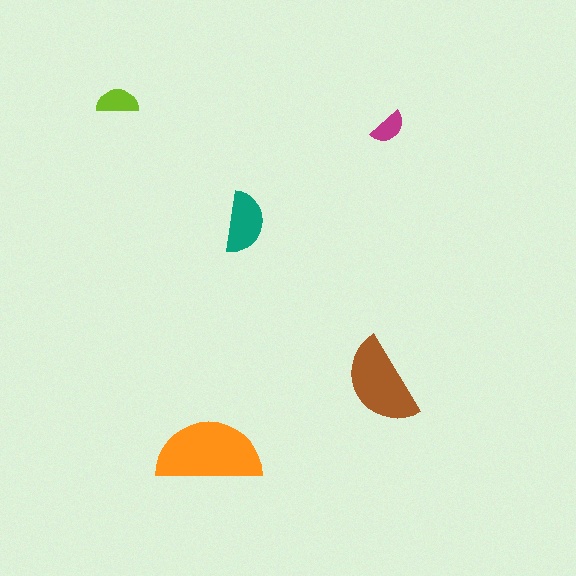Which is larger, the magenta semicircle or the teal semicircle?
The teal one.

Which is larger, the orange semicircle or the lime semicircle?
The orange one.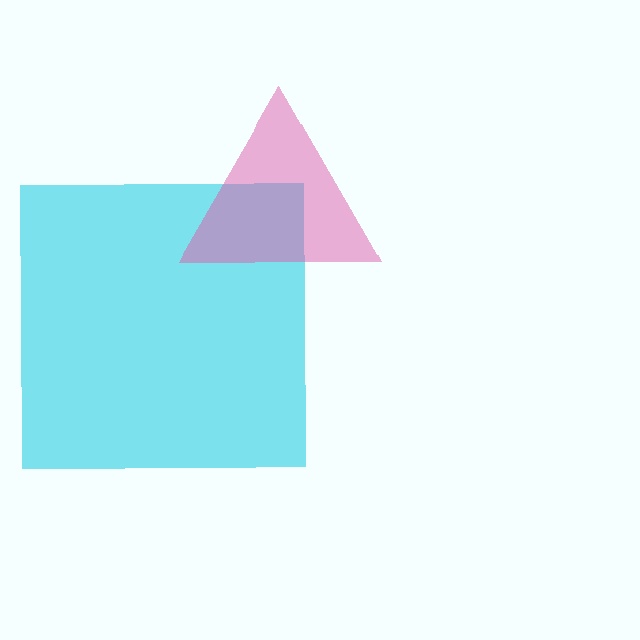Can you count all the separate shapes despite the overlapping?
Yes, there are 2 separate shapes.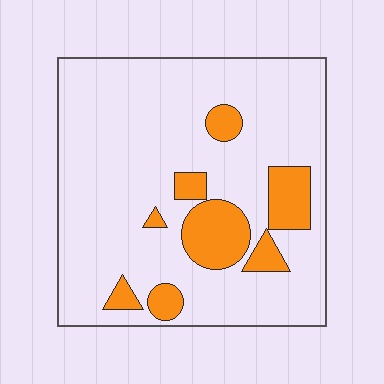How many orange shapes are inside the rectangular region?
8.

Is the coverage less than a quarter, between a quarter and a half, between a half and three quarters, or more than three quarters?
Less than a quarter.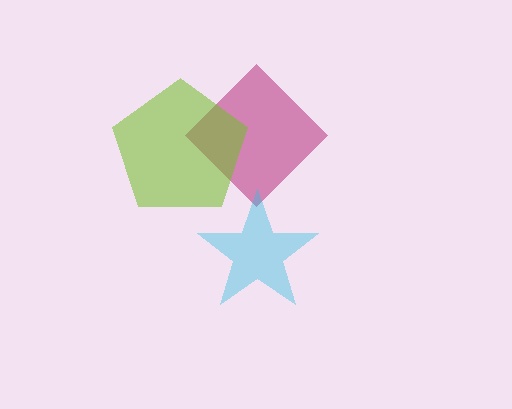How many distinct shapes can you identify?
There are 3 distinct shapes: a magenta diamond, a lime pentagon, a cyan star.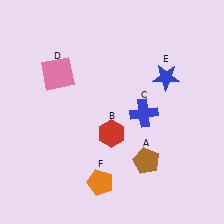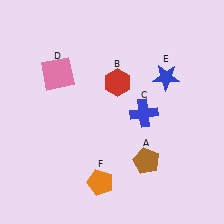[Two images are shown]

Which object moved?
The red hexagon (B) moved up.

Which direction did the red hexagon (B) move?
The red hexagon (B) moved up.